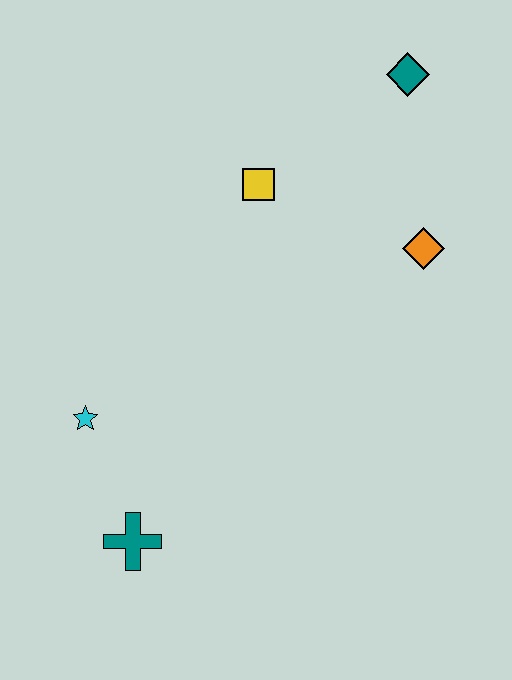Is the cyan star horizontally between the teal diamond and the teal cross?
No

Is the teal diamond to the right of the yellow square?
Yes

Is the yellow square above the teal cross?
Yes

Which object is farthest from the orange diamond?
The teal cross is farthest from the orange diamond.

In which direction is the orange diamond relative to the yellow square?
The orange diamond is to the right of the yellow square.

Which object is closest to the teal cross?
The cyan star is closest to the teal cross.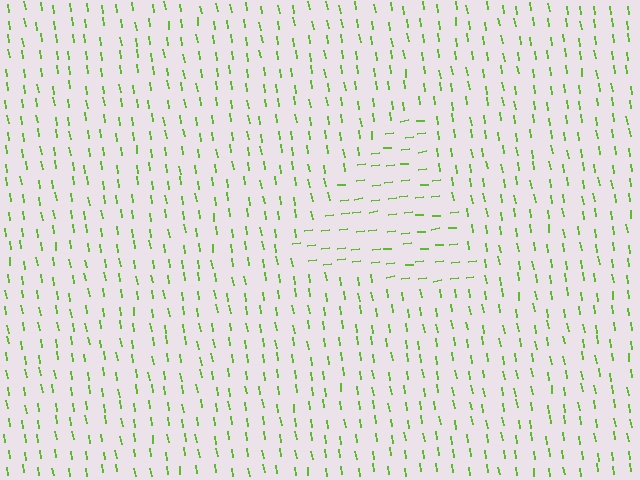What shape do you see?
I see a triangle.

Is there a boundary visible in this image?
Yes, there is a texture boundary formed by a change in line orientation.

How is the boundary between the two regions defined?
The boundary is defined purely by a change in line orientation (approximately 88 degrees difference). All lines are the same color and thickness.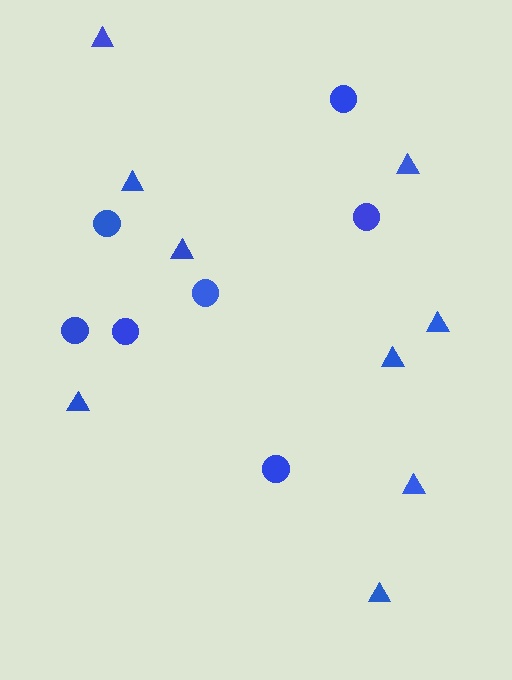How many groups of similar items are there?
There are 2 groups: one group of circles (7) and one group of triangles (9).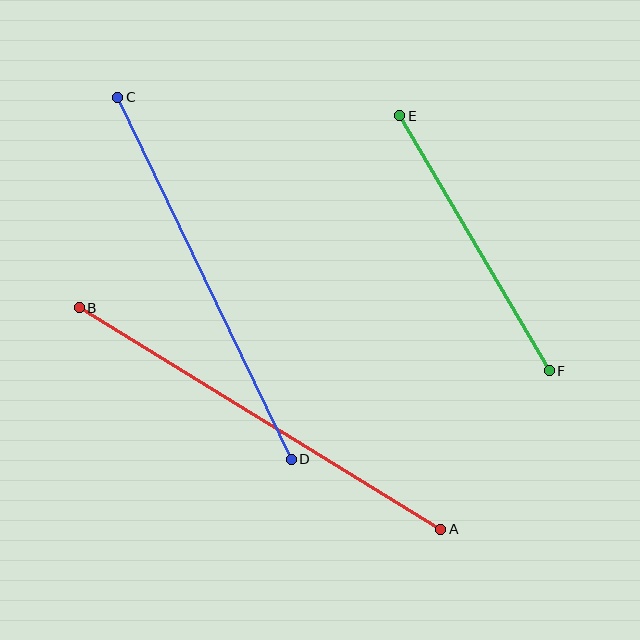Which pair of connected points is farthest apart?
Points A and B are farthest apart.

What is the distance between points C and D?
The distance is approximately 401 pixels.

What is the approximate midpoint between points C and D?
The midpoint is at approximately (204, 278) pixels.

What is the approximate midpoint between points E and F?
The midpoint is at approximately (474, 243) pixels.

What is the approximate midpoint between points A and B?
The midpoint is at approximately (260, 418) pixels.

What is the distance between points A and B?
The distance is approximately 424 pixels.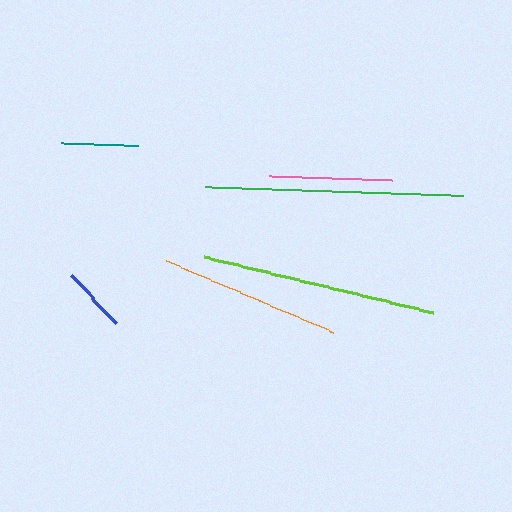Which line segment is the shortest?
The blue line is the shortest at approximately 66 pixels.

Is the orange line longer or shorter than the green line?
The green line is longer than the orange line.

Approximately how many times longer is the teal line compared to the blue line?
The teal line is approximately 1.2 times the length of the blue line.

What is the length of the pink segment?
The pink segment is approximately 123 pixels long.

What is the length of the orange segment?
The orange segment is approximately 182 pixels long.